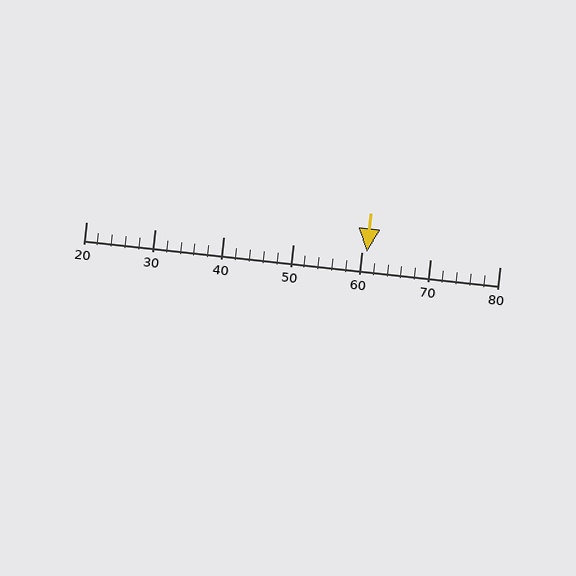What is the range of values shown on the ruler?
The ruler shows values from 20 to 80.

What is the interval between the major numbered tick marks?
The major tick marks are spaced 10 units apart.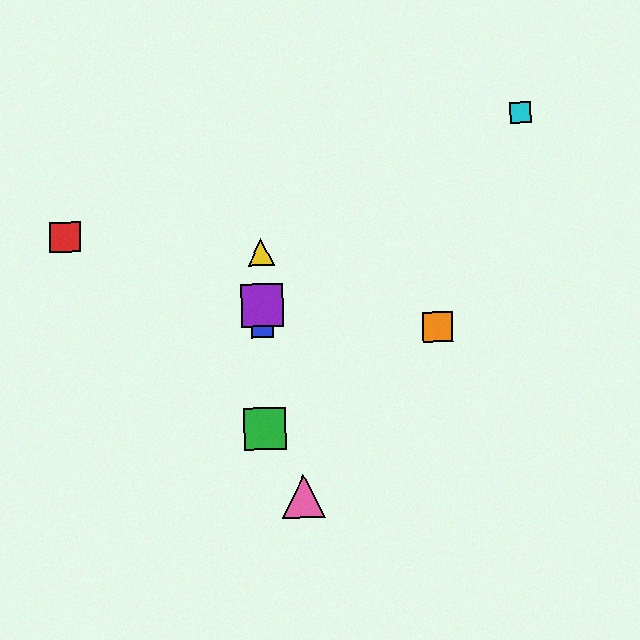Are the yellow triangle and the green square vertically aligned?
Yes, both are at x≈261.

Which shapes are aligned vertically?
The blue square, the green square, the yellow triangle, the purple square are aligned vertically.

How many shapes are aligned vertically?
4 shapes (the blue square, the green square, the yellow triangle, the purple square) are aligned vertically.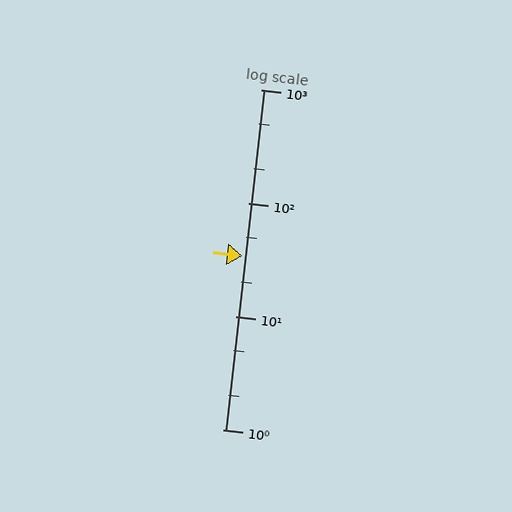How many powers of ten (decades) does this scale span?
The scale spans 3 decades, from 1 to 1000.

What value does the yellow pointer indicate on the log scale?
The pointer indicates approximately 34.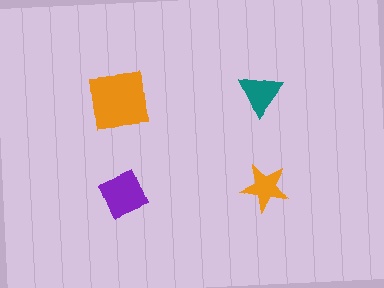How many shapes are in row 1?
2 shapes.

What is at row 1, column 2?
A teal triangle.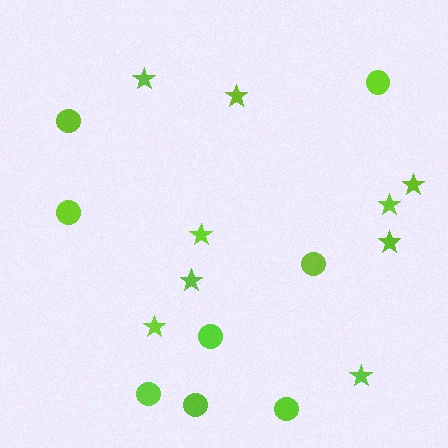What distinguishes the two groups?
There are 2 groups: one group of stars (9) and one group of circles (8).